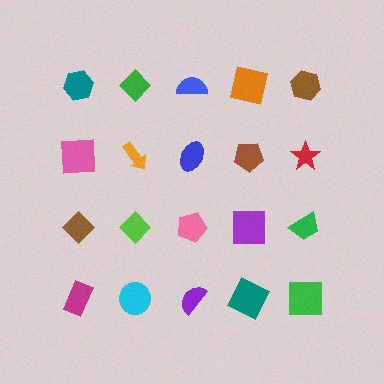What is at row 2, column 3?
A blue ellipse.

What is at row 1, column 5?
A brown hexagon.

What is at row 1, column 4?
An orange square.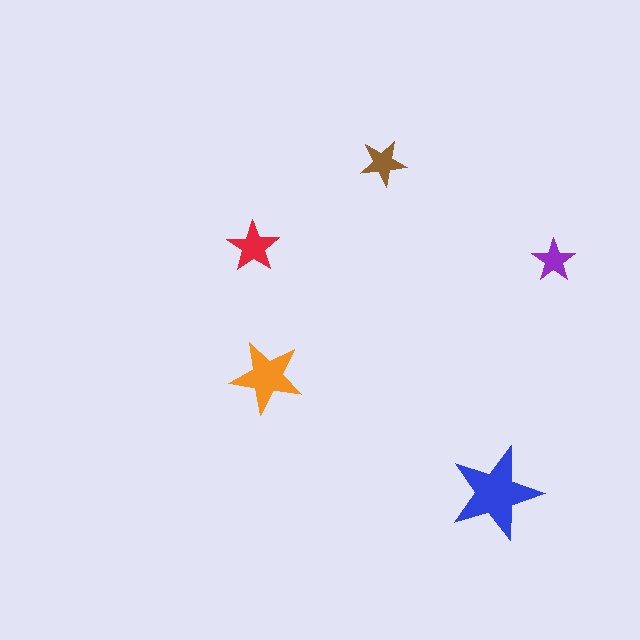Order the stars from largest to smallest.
the blue one, the orange one, the red one, the brown one, the purple one.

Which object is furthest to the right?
The purple star is rightmost.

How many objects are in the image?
There are 5 objects in the image.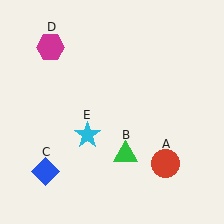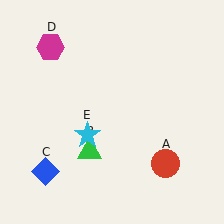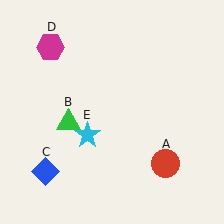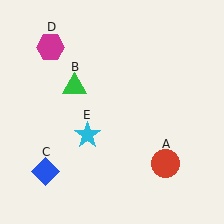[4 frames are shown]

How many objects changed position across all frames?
1 object changed position: green triangle (object B).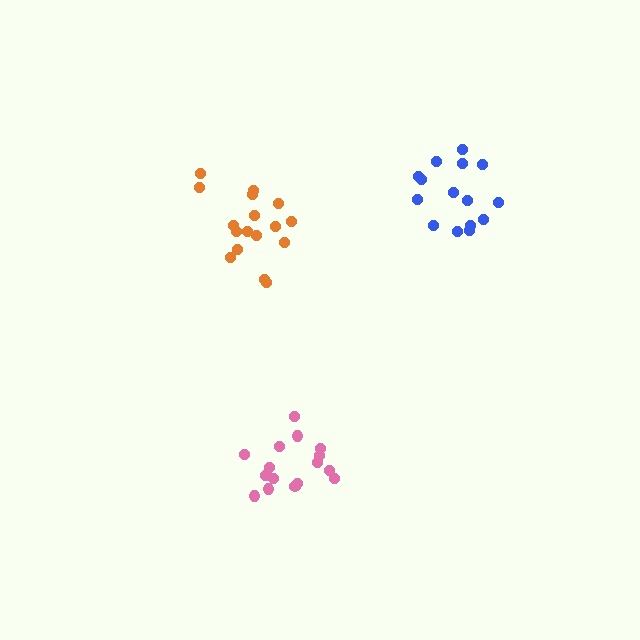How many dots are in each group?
Group 1: 17 dots, Group 2: 16 dots, Group 3: 15 dots (48 total).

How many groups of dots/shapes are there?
There are 3 groups.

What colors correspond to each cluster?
The clusters are colored: orange, pink, blue.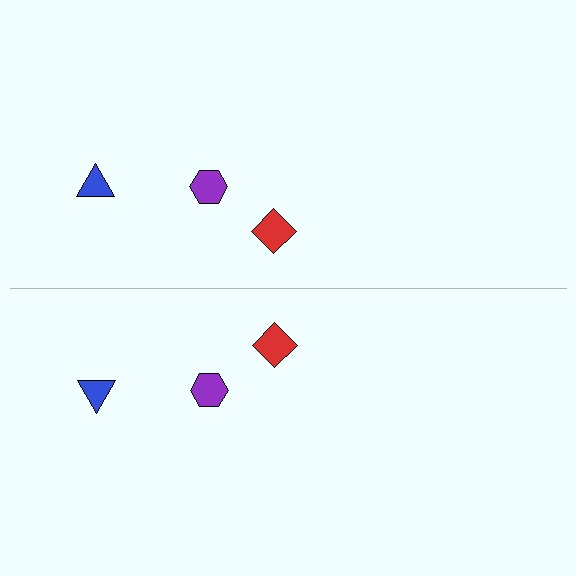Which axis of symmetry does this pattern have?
The pattern has a horizontal axis of symmetry running through the center of the image.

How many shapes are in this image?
There are 6 shapes in this image.